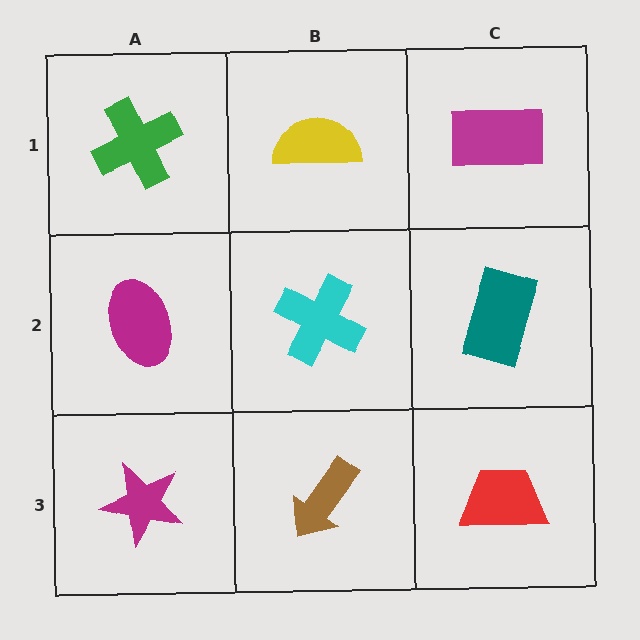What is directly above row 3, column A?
A magenta ellipse.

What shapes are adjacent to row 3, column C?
A teal rectangle (row 2, column C), a brown arrow (row 3, column B).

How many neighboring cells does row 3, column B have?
3.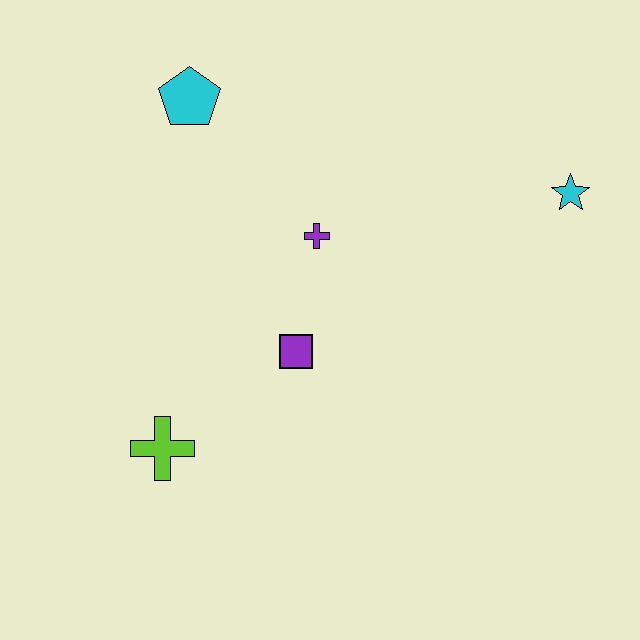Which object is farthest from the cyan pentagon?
The cyan star is farthest from the cyan pentagon.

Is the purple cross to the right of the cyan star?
No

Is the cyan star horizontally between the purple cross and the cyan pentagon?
No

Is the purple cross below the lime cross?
No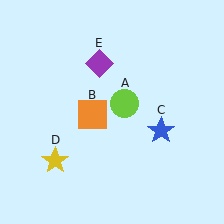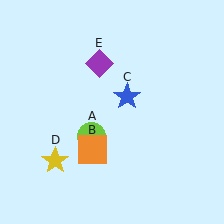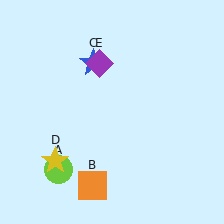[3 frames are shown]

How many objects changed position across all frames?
3 objects changed position: lime circle (object A), orange square (object B), blue star (object C).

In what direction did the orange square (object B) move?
The orange square (object B) moved down.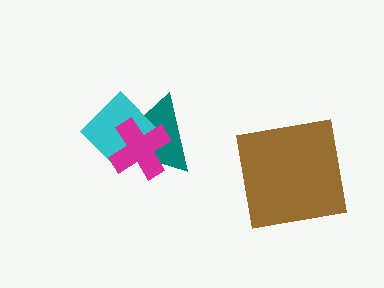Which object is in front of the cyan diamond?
The magenta cross is in front of the cyan diamond.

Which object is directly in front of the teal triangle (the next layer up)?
The cyan diamond is directly in front of the teal triangle.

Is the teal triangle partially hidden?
Yes, it is partially covered by another shape.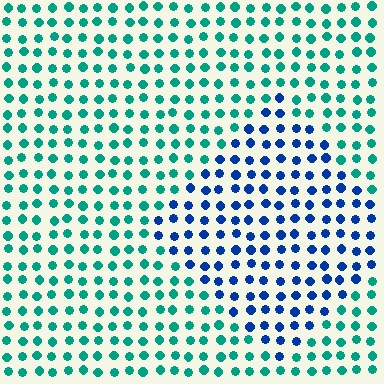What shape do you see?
I see a diamond.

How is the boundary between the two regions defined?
The boundary is defined purely by a slight shift in hue (about 51 degrees). Spacing, size, and orientation are identical on both sides.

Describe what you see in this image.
The image is filled with small teal elements in a uniform arrangement. A diamond-shaped region is visible where the elements are tinted to a slightly different hue, forming a subtle color boundary.